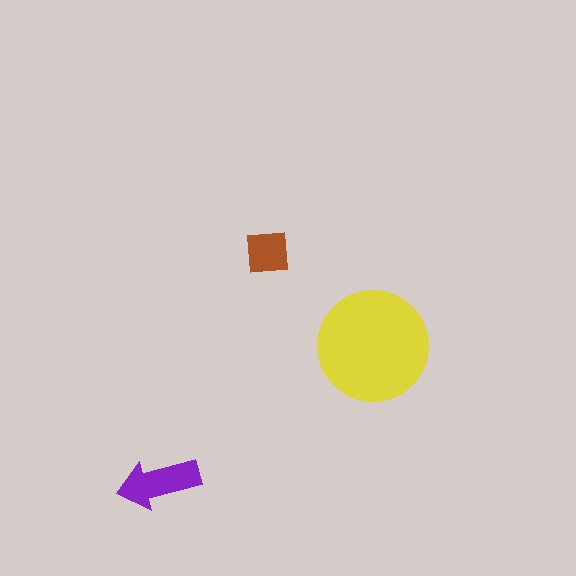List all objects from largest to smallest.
The yellow circle, the purple arrow, the brown square.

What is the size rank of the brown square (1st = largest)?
3rd.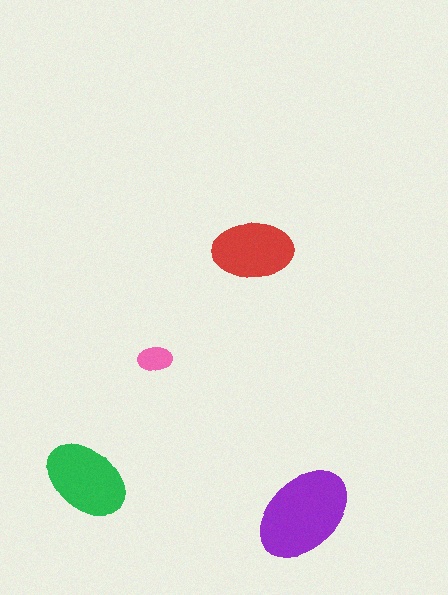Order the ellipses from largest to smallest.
the purple one, the green one, the red one, the pink one.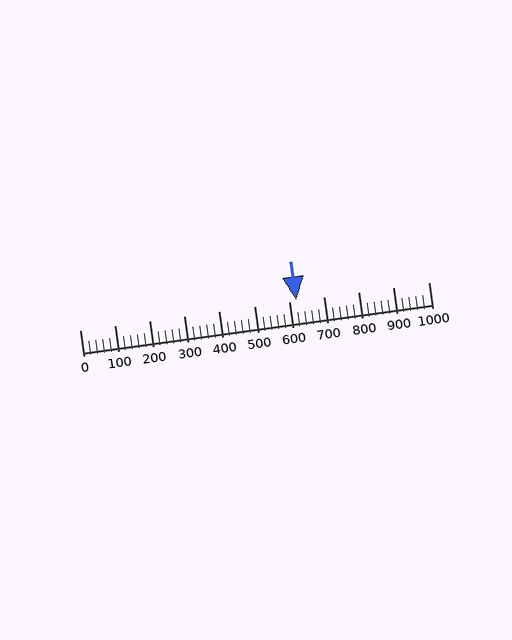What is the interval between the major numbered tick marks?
The major tick marks are spaced 100 units apart.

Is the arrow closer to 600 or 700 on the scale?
The arrow is closer to 600.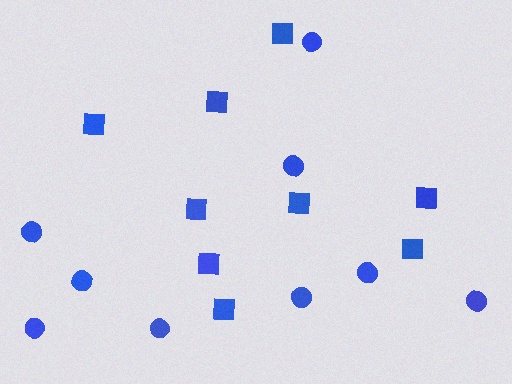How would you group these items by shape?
There are 2 groups: one group of circles (9) and one group of squares (9).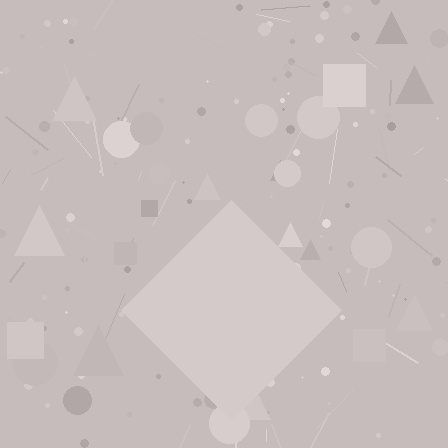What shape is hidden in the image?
A diamond is hidden in the image.